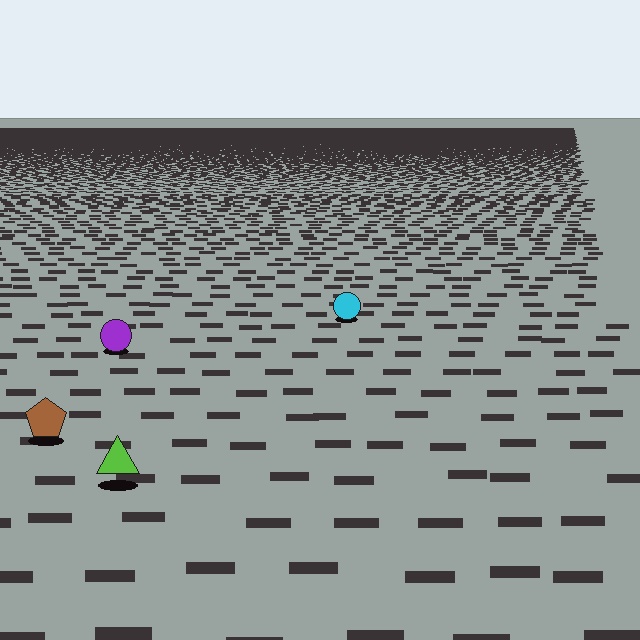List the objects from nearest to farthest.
From nearest to farthest: the lime triangle, the brown pentagon, the purple circle, the cyan circle.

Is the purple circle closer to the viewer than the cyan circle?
Yes. The purple circle is closer — you can tell from the texture gradient: the ground texture is coarser near it.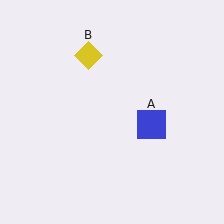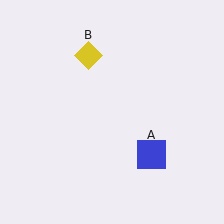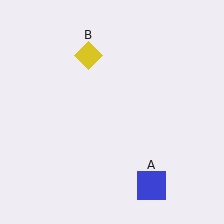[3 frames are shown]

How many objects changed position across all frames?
1 object changed position: blue square (object A).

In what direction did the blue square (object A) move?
The blue square (object A) moved down.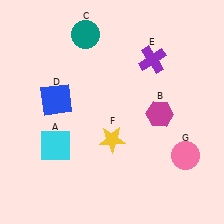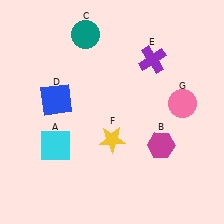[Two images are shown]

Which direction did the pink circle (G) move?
The pink circle (G) moved up.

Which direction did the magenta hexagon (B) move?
The magenta hexagon (B) moved down.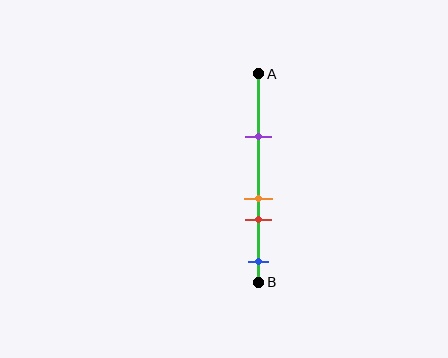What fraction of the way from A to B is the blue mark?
The blue mark is approximately 90% (0.9) of the way from A to B.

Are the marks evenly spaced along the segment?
No, the marks are not evenly spaced.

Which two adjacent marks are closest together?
The orange and red marks are the closest adjacent pair.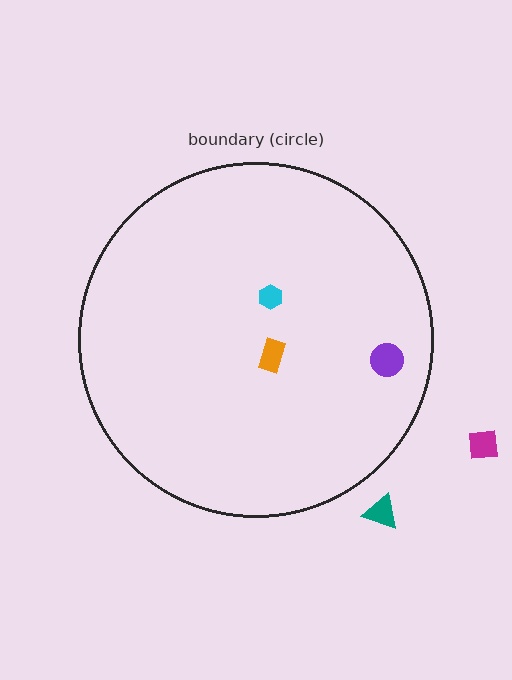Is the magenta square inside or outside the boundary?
Outside.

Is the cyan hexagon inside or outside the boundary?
Inside.